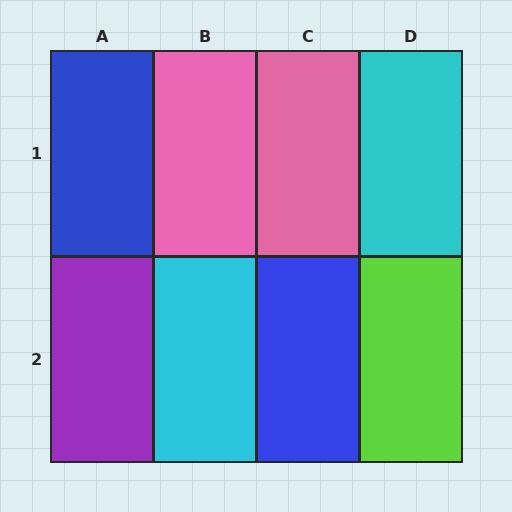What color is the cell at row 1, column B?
Pink.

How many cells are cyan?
2 cells are cyan.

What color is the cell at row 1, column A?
Blue.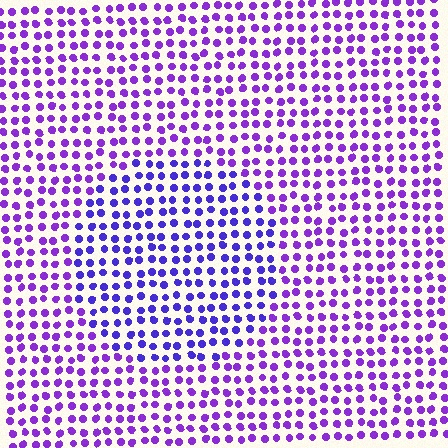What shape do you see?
I see a circle.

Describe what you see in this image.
The image is filled with small purple elements in a uniform arrangement. A circle-shaped region is visible where the elements are tinted to a slightly different hue, forming a subtle color boundary.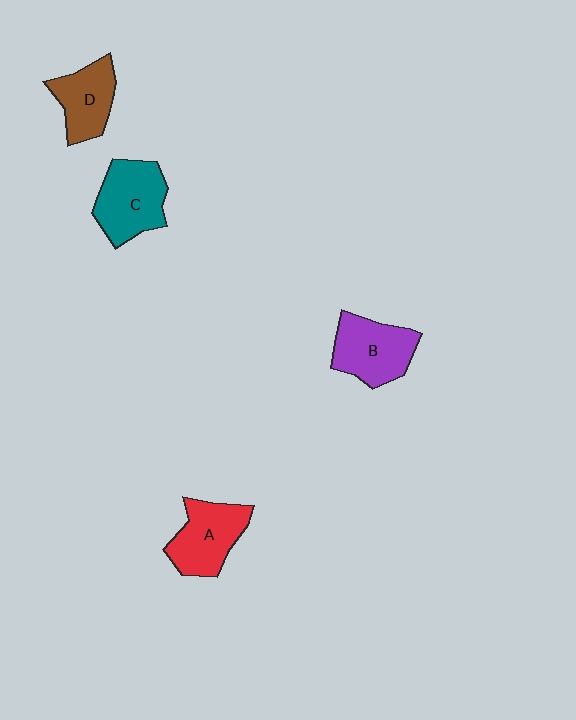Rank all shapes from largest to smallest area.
From largest to smallest: C (teal), B (purple), A (red), D (brown).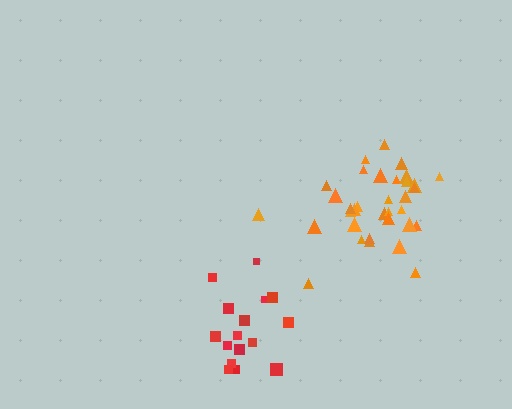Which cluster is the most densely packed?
Orange.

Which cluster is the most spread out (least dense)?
Red.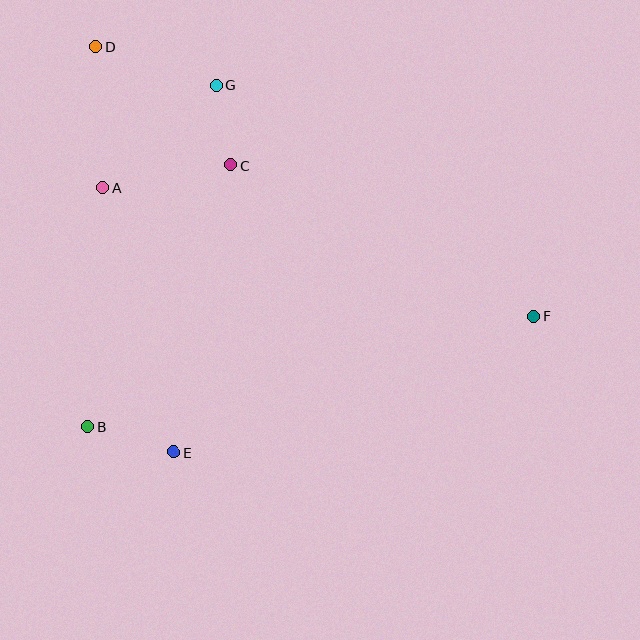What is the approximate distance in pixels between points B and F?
The distance between B and F is approximately 459 pixels.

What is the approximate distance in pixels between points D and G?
The distance between D and G is approximately 127 pixels.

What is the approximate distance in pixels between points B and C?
The distance between B and C is approximately 298 pixels.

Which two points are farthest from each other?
Points D and F are farthest from each other.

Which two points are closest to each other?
Points C and G are closest to each other.